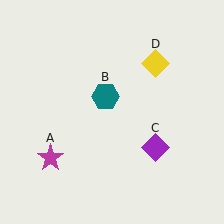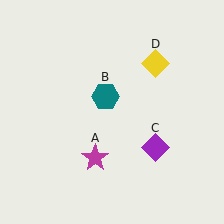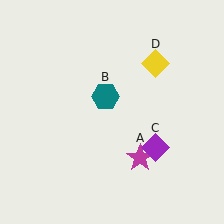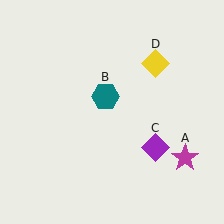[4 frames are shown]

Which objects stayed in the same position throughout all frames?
Teal hexagon (object B) and purple diamond (object C) and yellow diamond (object D) remained stationary.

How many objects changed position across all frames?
1 object changed position: magenta star (object A).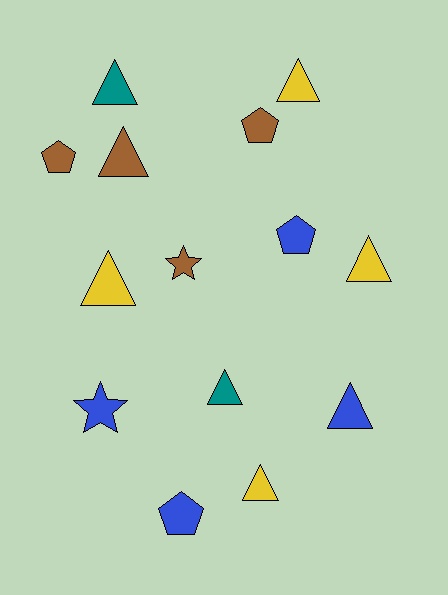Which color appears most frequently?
Brown, with 4 objects.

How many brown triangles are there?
There is 1 brown triangle.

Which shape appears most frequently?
Triangle, with 8 objects.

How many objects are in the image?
There are 14 objects.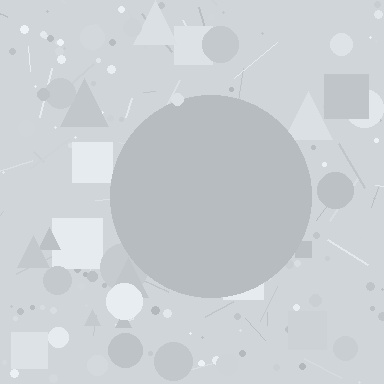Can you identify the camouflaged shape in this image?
The camouflaged shape is a circle.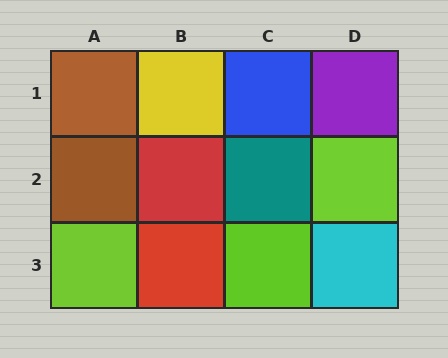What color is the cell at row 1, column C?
Blue.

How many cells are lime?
3 cells are lime.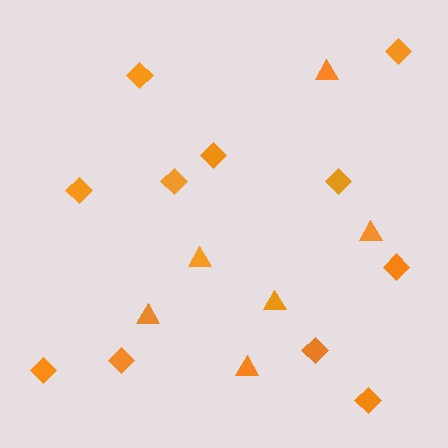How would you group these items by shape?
There are 2 groups: one group of triangles (6) and one group of diamonds (11).